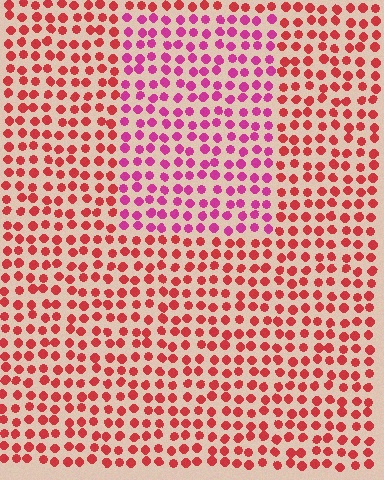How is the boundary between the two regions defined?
The boundary is defined purely by a slight shift in hue (about 36 degrees). Spacing, size, and orientation are identical on both sides.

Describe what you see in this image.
The image is filled with small red elements in a uniform arrangement. A rectangle-shaped region is visible where the elements are tinted to a slightly different hue, forming a subtle color boundary.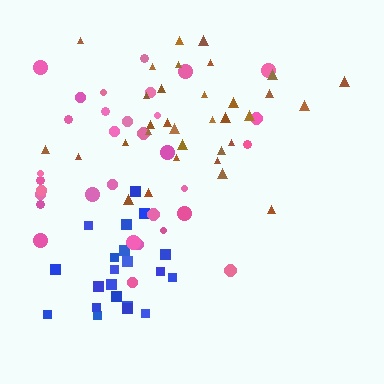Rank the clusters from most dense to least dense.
blue, brown, pink.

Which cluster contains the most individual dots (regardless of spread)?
Brown (33).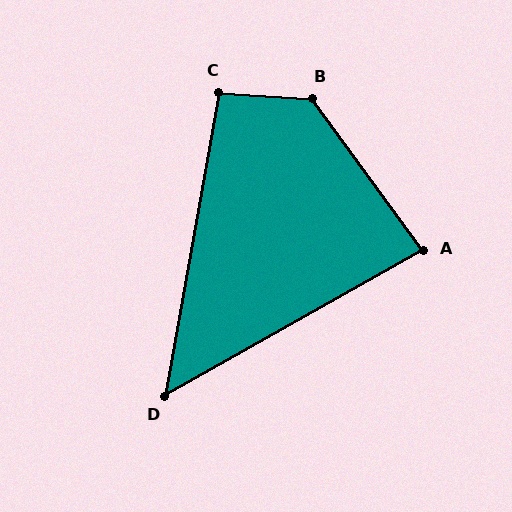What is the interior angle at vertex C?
Approximately 97 degrees (obtuse).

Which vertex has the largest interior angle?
B, at approximately 129 degrees.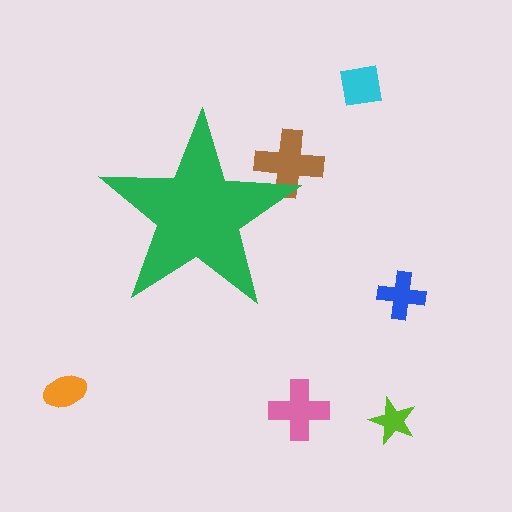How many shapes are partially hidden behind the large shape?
1 shape is partially hidden.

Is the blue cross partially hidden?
No, the blue cross is fully visible.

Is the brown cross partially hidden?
Yes, the brown cross is partially hidden behind the green star.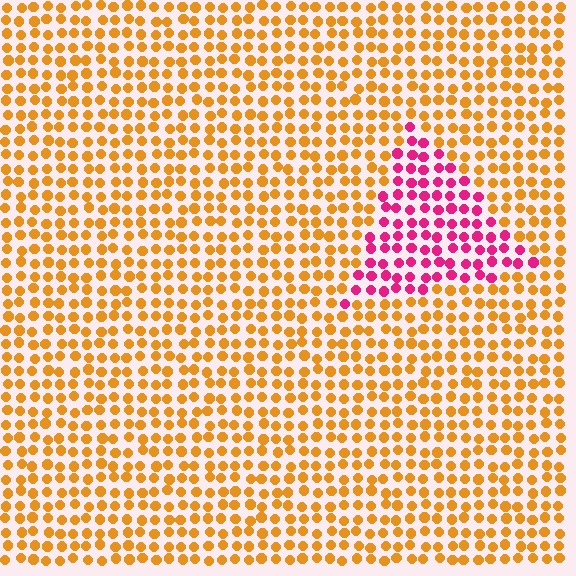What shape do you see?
I see a triangle.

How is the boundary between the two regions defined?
The boundary is defined purely by a slight shift in hue (about 66 degrees). Spacing, size, and orientation are identical on both sides.